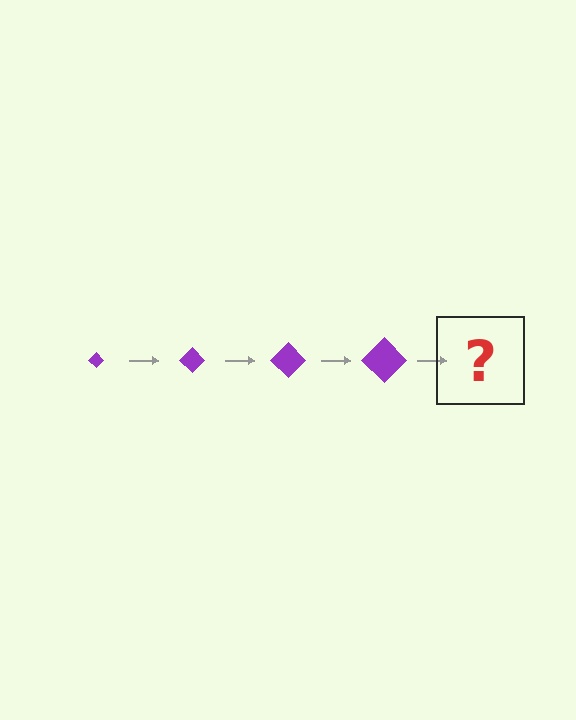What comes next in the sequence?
The next element should be a purple diamond, larger than the previous one.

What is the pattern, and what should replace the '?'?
The pattern is that the diamond gets progressively larger each step. The '?' should be a purple diamond, larger than the previous one.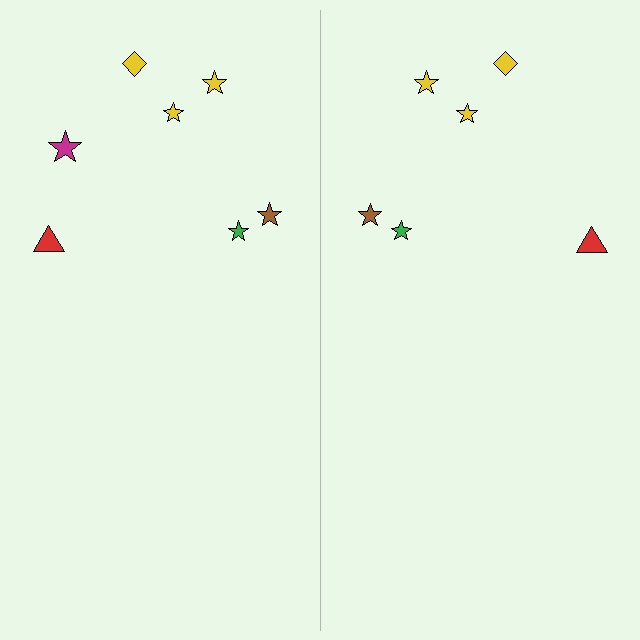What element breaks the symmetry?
A magenta star is missing from the right side.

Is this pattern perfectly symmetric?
No, the pattern is not perfectly symmetric. A magenta star is missing from the right side.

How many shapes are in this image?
There are 13 shapes in this image.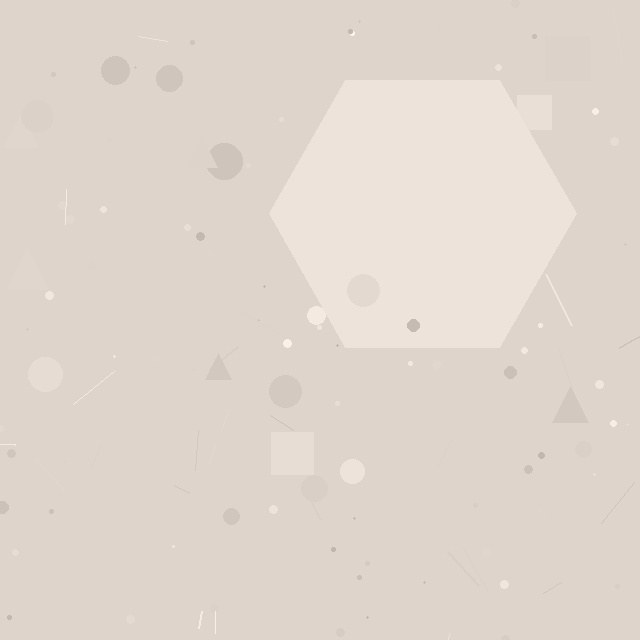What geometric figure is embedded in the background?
A hexagon is embedded in the background.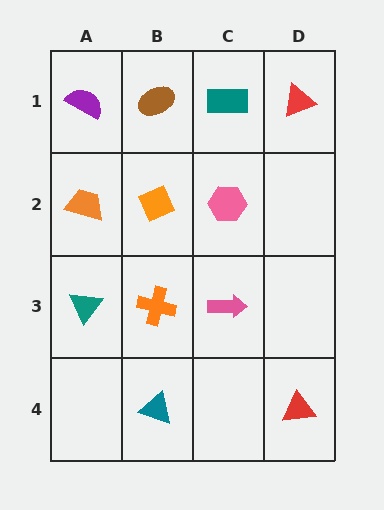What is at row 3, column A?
A teal triangle.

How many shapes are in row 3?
3 shapes.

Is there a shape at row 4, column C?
No, that cell is empty.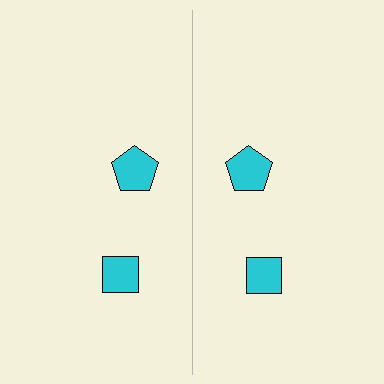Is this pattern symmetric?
Yes, this pattern has bilateral (reflection) symmetry.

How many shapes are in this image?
There are 4 shapes in this image.